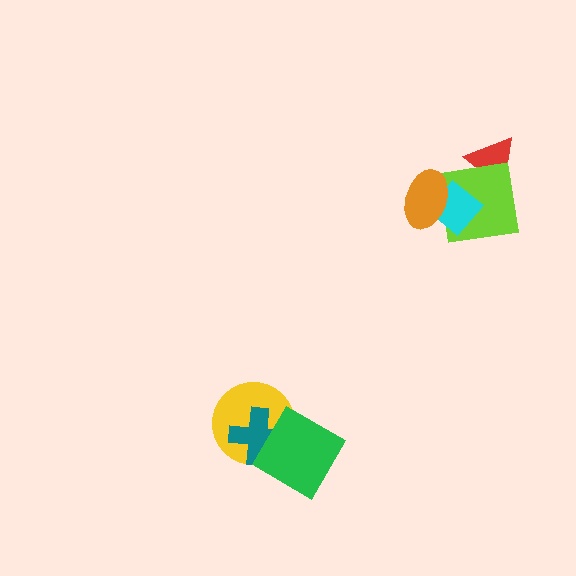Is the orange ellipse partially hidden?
No, no other shape covers it.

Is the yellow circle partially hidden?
Yes, it is partially covered by another shape.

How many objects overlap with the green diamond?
2 objects overlap with the green diamond.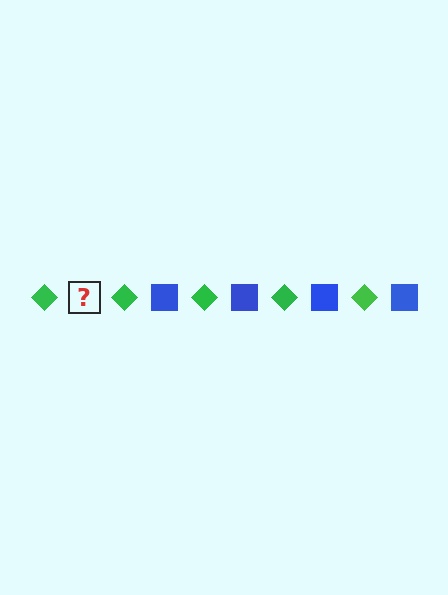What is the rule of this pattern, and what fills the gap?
The rule is that the pattern alternates between green diamond and blue square. The gap should be filled with a blue square.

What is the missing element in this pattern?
The missing element is a blue square.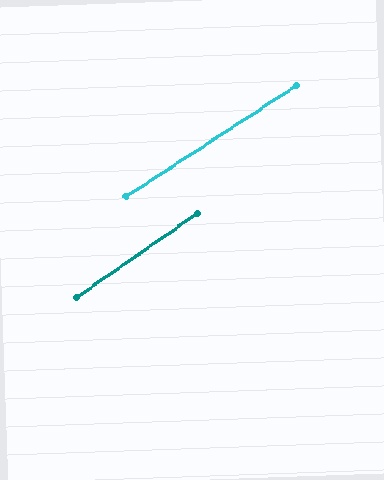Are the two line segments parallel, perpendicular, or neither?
Parallel — their directions differ by only 1.6°.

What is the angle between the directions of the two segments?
Approximately 2 degrees.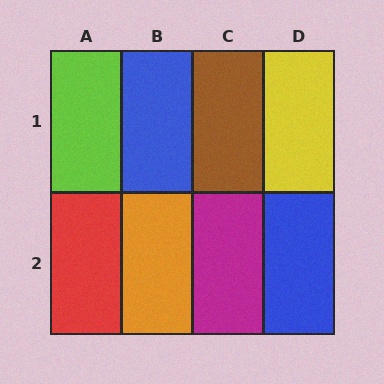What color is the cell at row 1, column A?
Lime.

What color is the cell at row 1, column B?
Blue.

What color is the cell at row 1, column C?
Brown.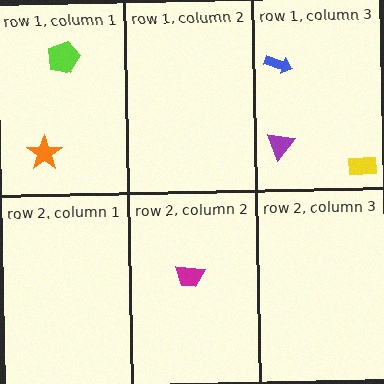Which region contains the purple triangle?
The row 1, column 3 region.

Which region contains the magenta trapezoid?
The row 2, column 2 region.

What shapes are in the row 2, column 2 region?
The magenta trapezoid.